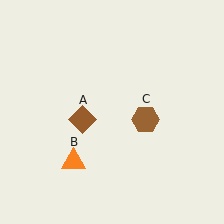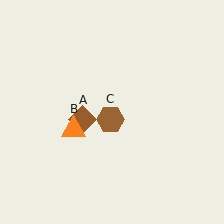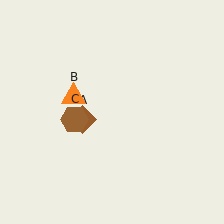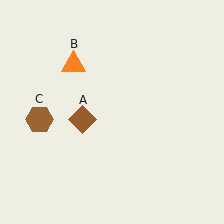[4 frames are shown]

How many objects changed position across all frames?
2 objects changed position: orange triangle (object B), brown hexagon (object C).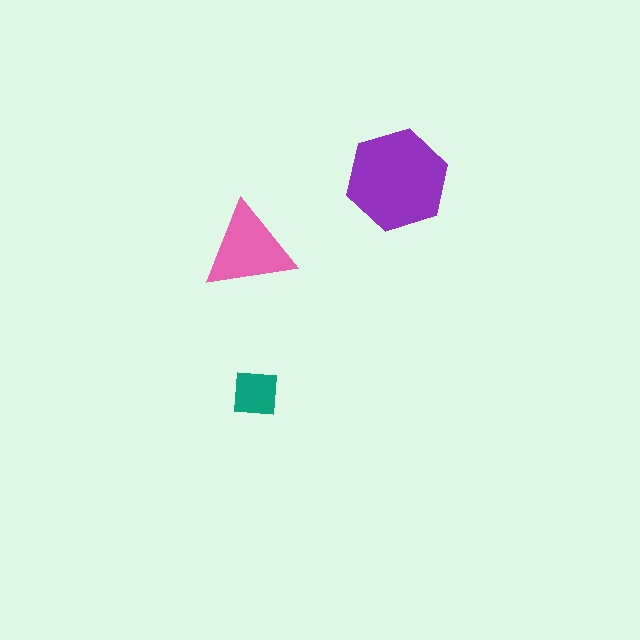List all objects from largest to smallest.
The purple hexagon, the pink triangle, the teal square.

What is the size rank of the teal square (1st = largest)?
3rd.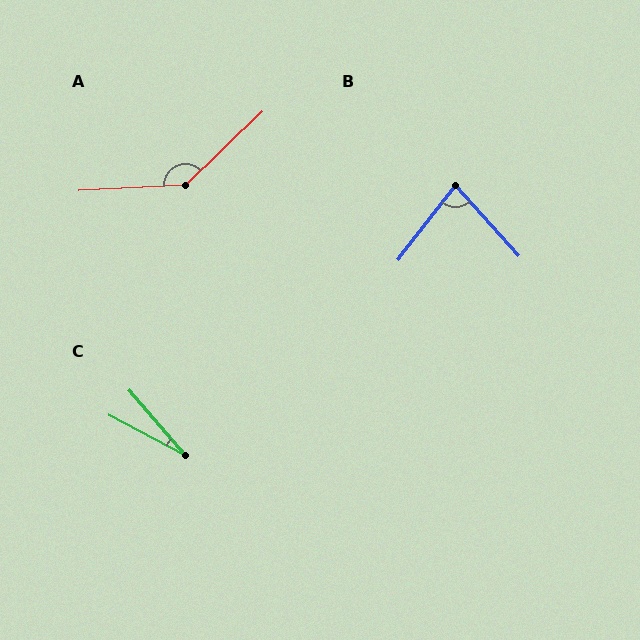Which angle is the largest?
A, at approximately 139 degrees.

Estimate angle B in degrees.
Approximately 80 degrees.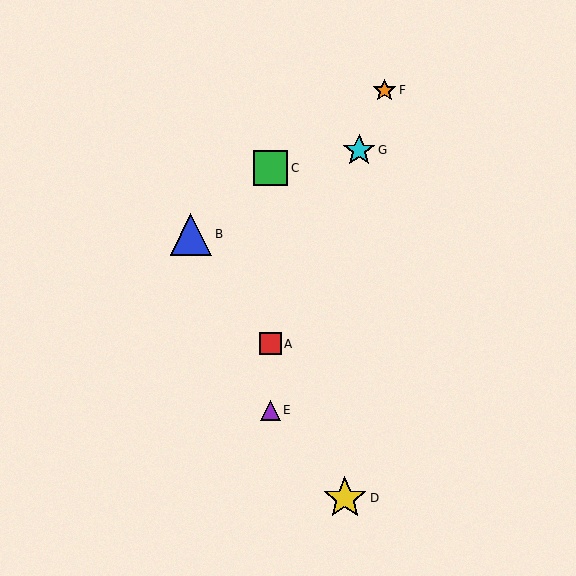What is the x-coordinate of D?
Object D is at x≈345.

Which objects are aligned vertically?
Objects A, C, E are aligned vertically.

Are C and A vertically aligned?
Yes, both are at x≈270.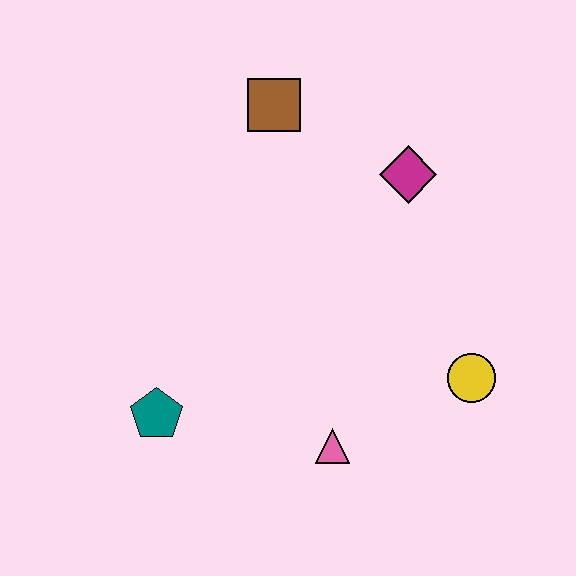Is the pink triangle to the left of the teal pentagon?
No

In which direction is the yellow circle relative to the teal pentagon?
The yellow circle is to the right of the teal pentagon.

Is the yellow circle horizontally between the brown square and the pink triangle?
No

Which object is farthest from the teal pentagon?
The magenta diamond is farthest from the teal pentagon.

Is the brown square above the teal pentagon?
Yes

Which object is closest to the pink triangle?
The yellow circle is closest to the pink triangle.